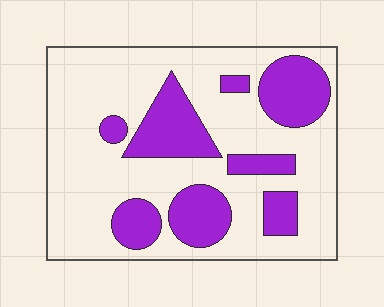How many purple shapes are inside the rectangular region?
8.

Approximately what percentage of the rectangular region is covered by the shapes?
Approximately 30%.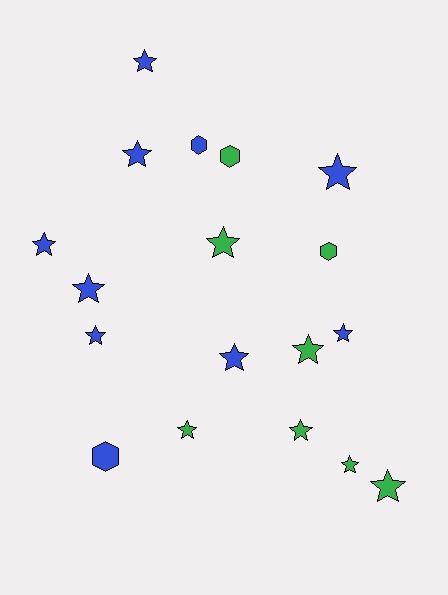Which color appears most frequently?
Blue, with 10 objects.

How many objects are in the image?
There are 18 objects.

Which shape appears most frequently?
Star, with 14 objects.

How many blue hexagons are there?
There are 2 blue hexagons.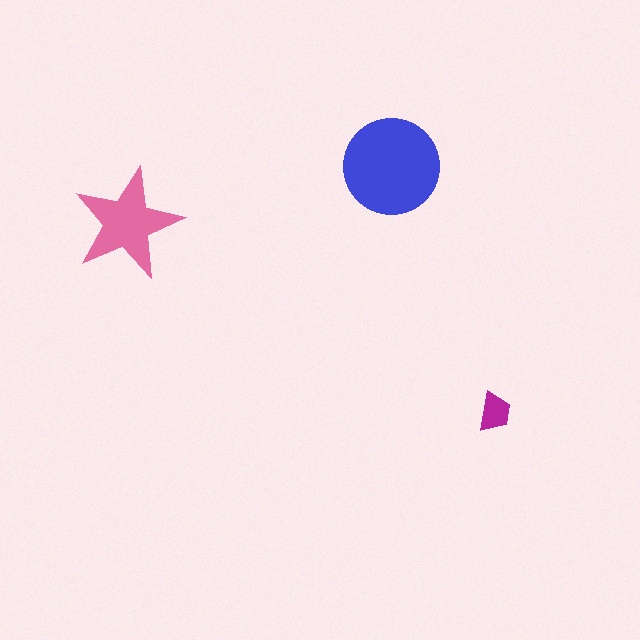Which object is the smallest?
The magenta trapezoid.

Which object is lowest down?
The magenta trapezoid is bottommost.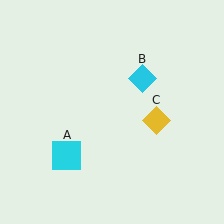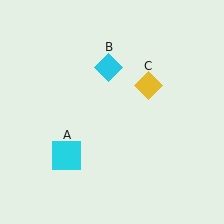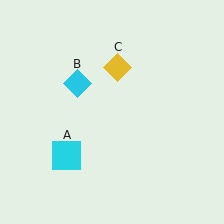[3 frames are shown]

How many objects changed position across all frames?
2 objects changed position: cyan diamond (object B), yellow diamond (object C).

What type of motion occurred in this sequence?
The cyan diamond (object B), yellow diamond (object C) rotated counterclockwise around the center of the scene.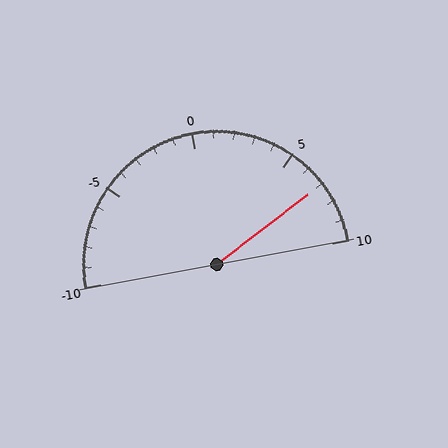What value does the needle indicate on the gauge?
The needle indicates approximately 7.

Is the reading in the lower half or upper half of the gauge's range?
The reading is in the upper half of the range (-10 to 10).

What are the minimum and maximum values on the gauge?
The gauge ranges from -10 to 10.